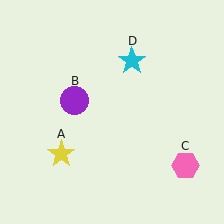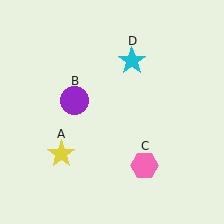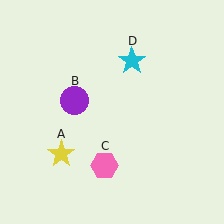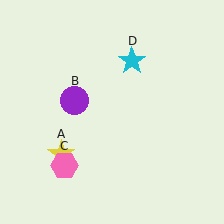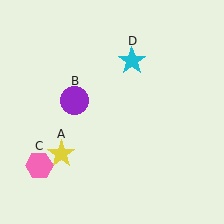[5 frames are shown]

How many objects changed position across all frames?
1 object changed position: pink hexagon (object C).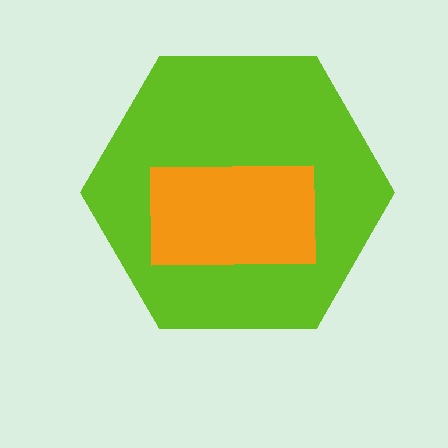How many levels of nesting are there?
2.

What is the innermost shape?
The orange rectangle.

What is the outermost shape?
The lime hexagon.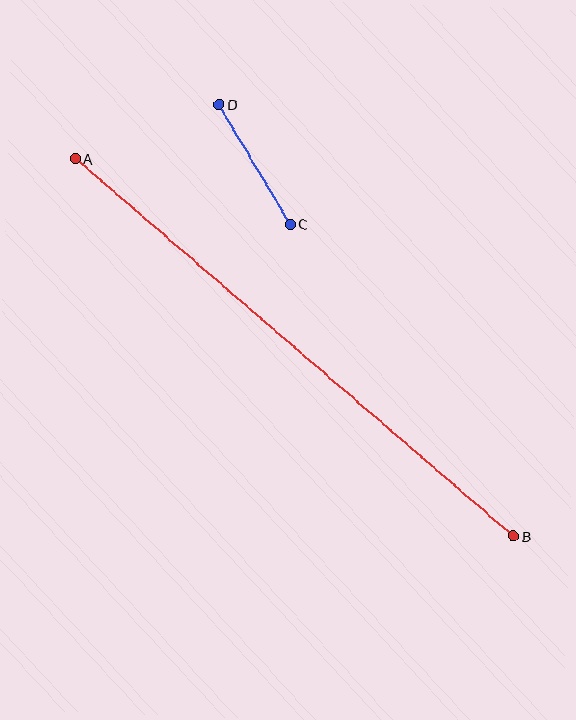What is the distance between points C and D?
The distance is approximately 139 pixels.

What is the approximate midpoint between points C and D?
The midpoint is at approximately (255, 164) pixels.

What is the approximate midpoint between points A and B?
The midpoint is at approximately (295, 347) pixels.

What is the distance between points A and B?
The distance is approximately 578 pixels.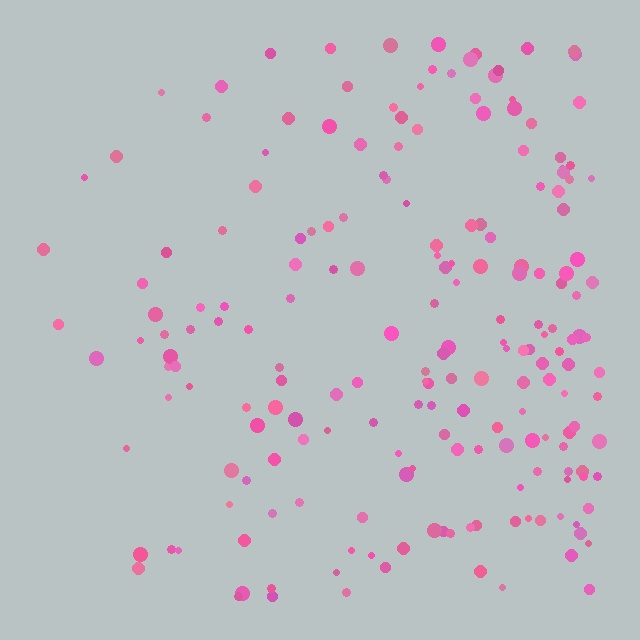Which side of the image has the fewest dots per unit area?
The left.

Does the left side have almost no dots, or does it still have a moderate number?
Still a moderate number, just noticeably fewer than the right.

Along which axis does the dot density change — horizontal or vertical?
Horizontal.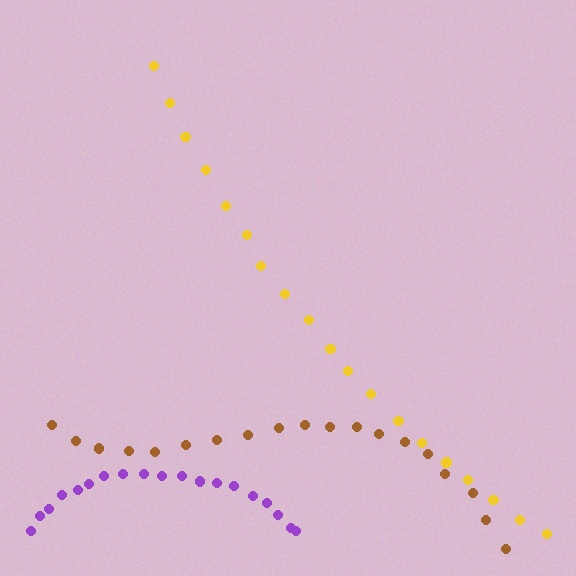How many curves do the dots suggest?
There are 3 distinct paths.